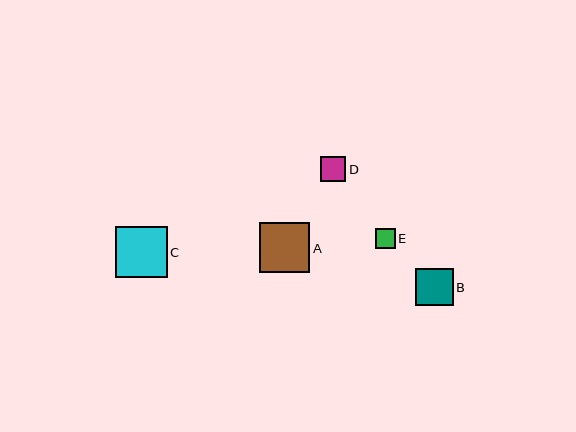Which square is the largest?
Square C is the largest with a size of approximately 52 pixels.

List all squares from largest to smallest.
From largest to smallest: C, A, B, D, E.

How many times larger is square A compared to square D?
Square A is approximately 2.0 times the size of square D.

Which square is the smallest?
Square E is the smallest with a size of approximately 20 pixels.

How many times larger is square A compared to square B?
Square A is approximately 1.3 times the size of square B.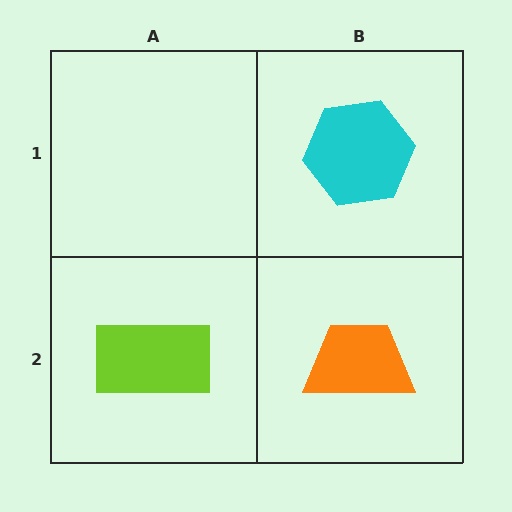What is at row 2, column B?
An orange trapezoid.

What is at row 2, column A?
A lime rectangle.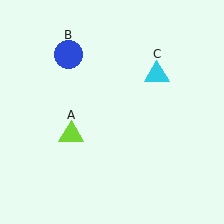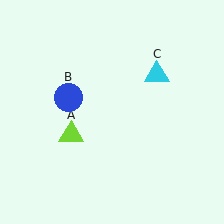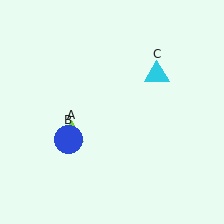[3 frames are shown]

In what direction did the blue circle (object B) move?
The blue circle (object B) moved down.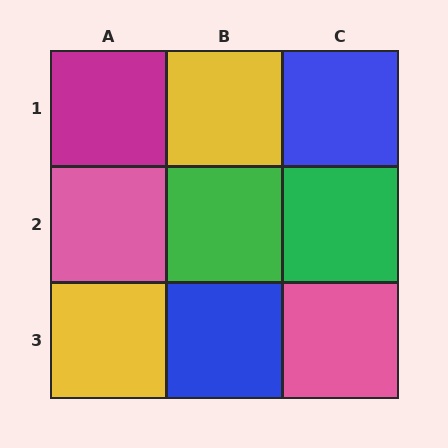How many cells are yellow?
2 cells are yellow.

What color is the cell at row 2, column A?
Pink.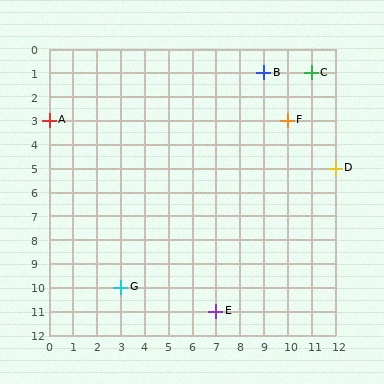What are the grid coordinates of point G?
Point G is at grid coordinates (3, 10).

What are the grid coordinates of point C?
Point C is at grid coordinates (11, 1).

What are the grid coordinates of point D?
Point D is at grid coordinates (12, 5).